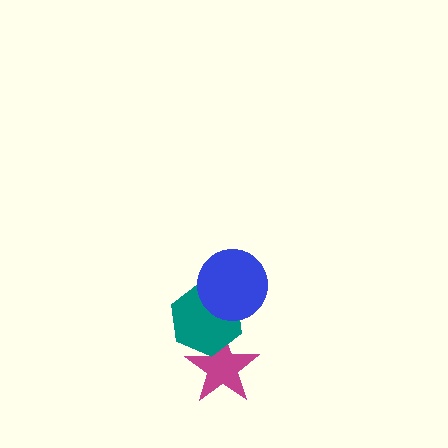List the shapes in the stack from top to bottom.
From top to bottom: the blue circle, the teal hexagon, the magenta star.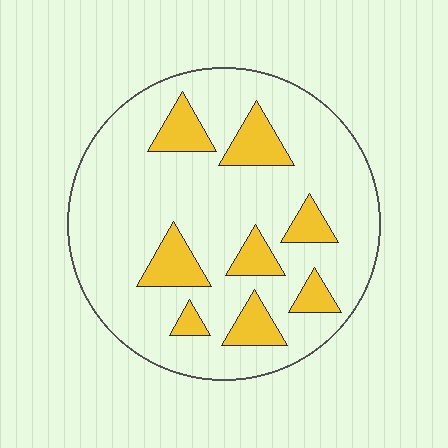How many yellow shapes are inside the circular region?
8.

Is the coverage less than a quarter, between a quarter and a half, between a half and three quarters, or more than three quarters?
Less than a quarter.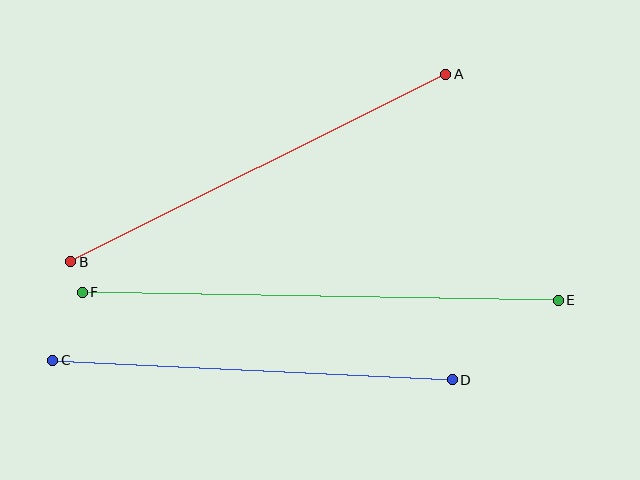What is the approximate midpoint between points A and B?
The midpoint is at approximately (258, 168) pixels.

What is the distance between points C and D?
The distance is approximately 400 pixels.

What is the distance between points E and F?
The distance is approximately 476 pixels.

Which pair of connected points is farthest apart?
Points E and F are farthest apart.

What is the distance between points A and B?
The distance is approximately 419 pixels.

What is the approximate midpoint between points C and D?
The midpoint is at approximately (252, 370) pixels.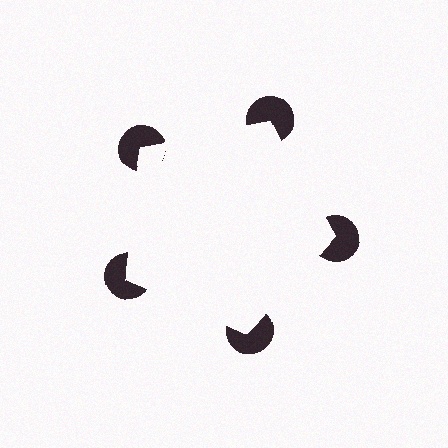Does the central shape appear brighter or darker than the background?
It typically appears slightly brighter than the background, even though no actual brightness change is drawn.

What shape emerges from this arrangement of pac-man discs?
An illusory pentagon — its edges are inferred from the aligned wedge cuts in the pac-man discs, not physically drawn.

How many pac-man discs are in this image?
There are 5 — one at each vertex of the illusory pentagon.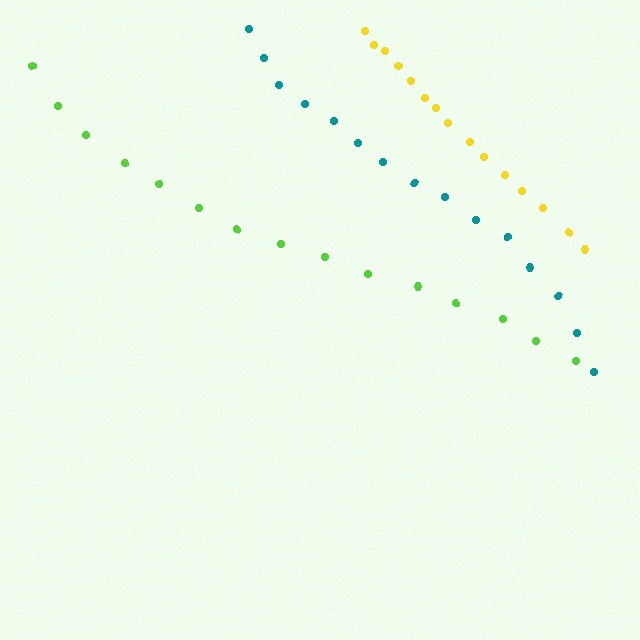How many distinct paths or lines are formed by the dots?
There are 3 distinct paths.